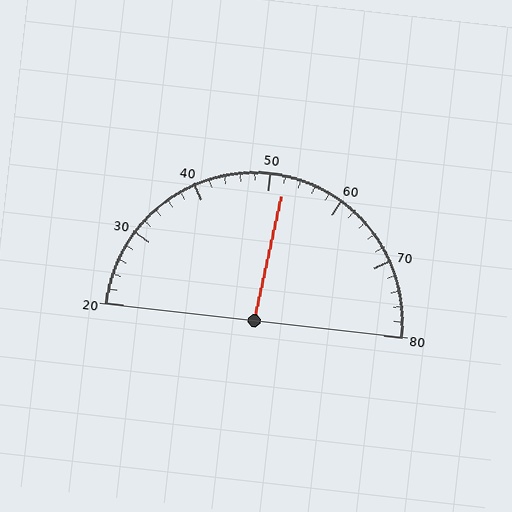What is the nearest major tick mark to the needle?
The nearest major tick mark is 50.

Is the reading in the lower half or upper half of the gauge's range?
The reading is in the upper half of the range (20 to 80).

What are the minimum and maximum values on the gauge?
The gauge ranges from 20 to 80.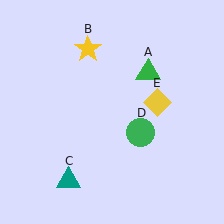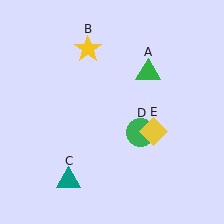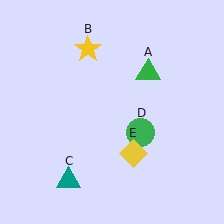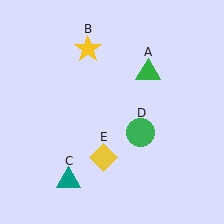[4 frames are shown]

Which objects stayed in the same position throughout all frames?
Green triangle (object A) and yellow star (object B) and teal triangle (object C) and green circle (object D) remained stationary.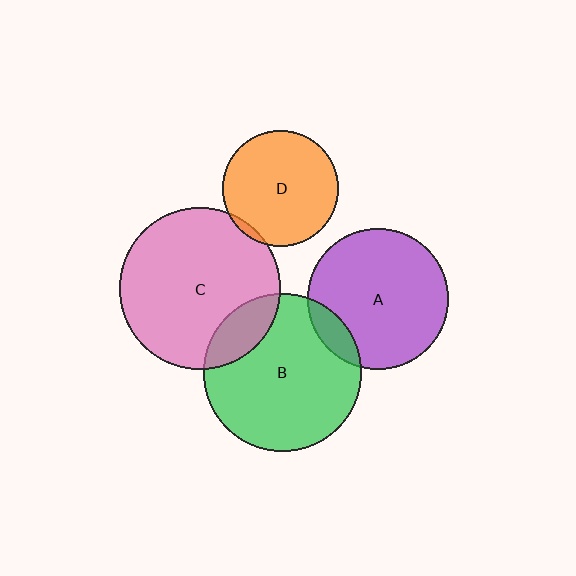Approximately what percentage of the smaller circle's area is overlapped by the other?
Approximately 10%.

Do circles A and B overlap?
Yes.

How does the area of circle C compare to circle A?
Approximately 1.3 times.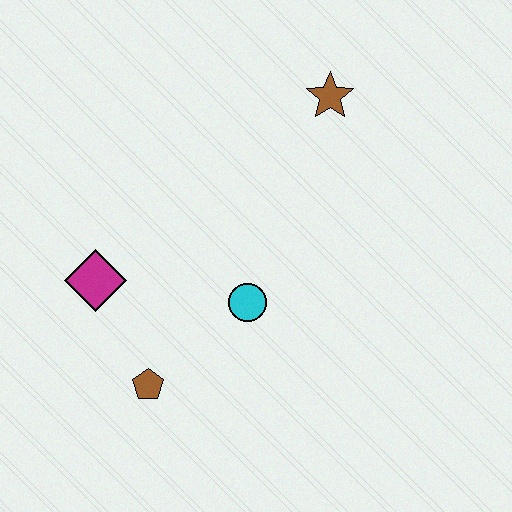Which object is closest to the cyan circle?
The brown pentagon is closest to the cyan circle.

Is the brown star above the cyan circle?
Yes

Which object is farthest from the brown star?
The brown pentagon is farthest from the brown star.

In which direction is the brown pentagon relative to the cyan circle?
The brown pentagon is to the left of the cyan circle.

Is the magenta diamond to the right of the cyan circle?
No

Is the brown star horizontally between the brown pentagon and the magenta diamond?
No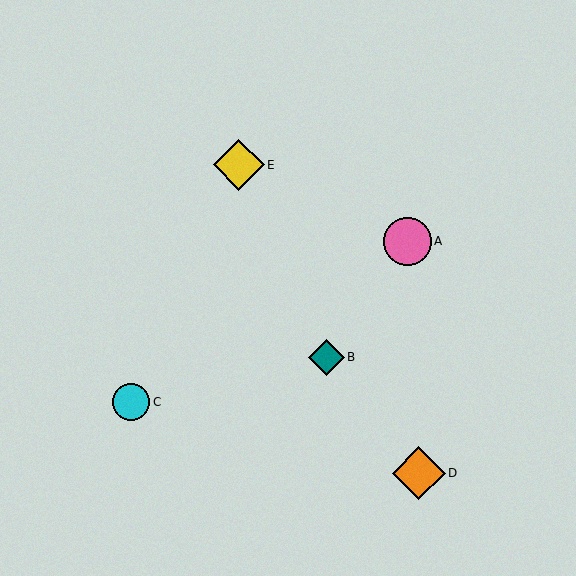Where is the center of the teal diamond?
The center of the teal diamond is at (326, 357).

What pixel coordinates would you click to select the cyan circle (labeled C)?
Click at (131, 402) to select the cyan circle C.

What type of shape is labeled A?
Shape A is a pink circle.